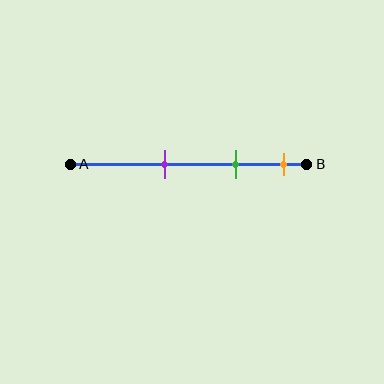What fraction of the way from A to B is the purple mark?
The purple mark is approximately 40% (0.4) of the way from A to B.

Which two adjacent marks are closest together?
The green and orange marks are the closest adjacent pair.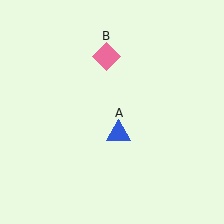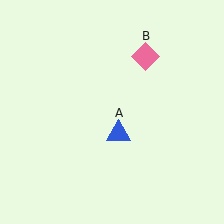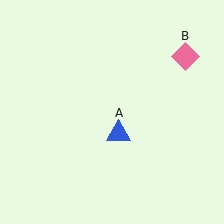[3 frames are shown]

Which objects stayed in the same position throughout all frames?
Blue triangle (object A) remained stationary.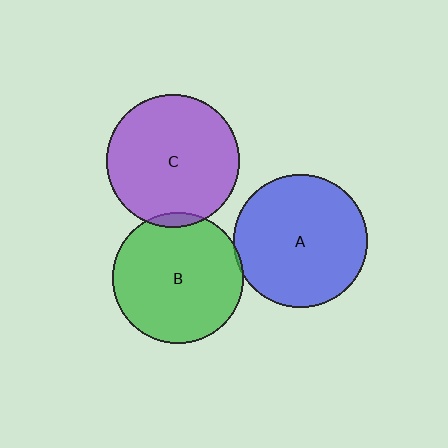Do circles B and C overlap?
Yes.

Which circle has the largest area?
Circle A (blue).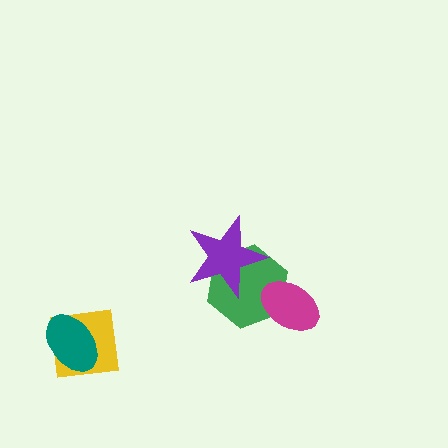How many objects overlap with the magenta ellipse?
1 object overlaps with the magenta ellipse.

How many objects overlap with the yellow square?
1 object overlaps with the yellow square.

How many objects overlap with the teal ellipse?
1 object overlaps with the teal ellipse.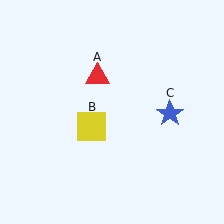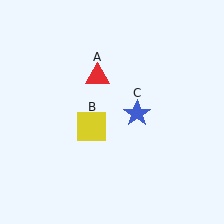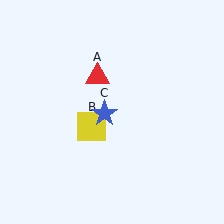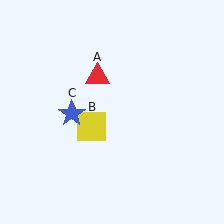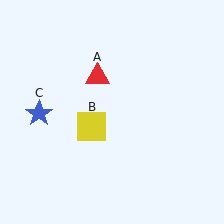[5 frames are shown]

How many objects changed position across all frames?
1 object changed position: blue star (object C).